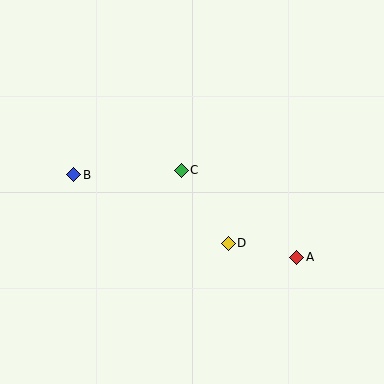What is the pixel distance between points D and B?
The distance between D and B is 169 pixels.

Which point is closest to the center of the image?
Point C at (181, 170) is closest to the center.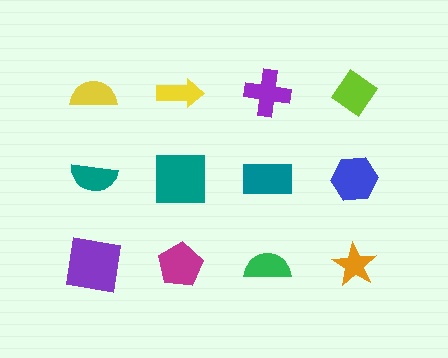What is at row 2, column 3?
A teal rectangle.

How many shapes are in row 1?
4 shapes.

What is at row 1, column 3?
A purple cross.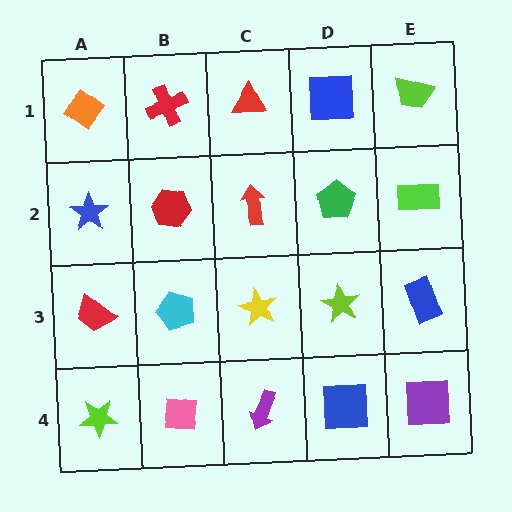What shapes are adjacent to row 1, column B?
A red hexagon (row 2, column B), an orange diamond (row 1, column A), a red triangle (row 1, column C).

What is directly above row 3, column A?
A blue star.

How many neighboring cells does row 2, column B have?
4.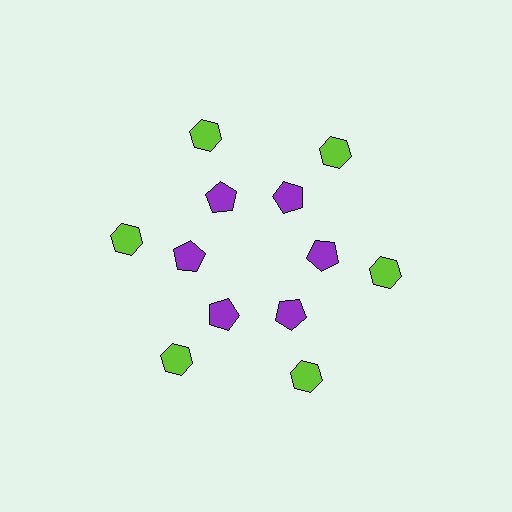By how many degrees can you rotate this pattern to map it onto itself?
The pattern maps onto itself every 60 degrees of rotation.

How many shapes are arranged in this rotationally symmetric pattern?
There are 12 shapes, arranged in 6 groups of 2.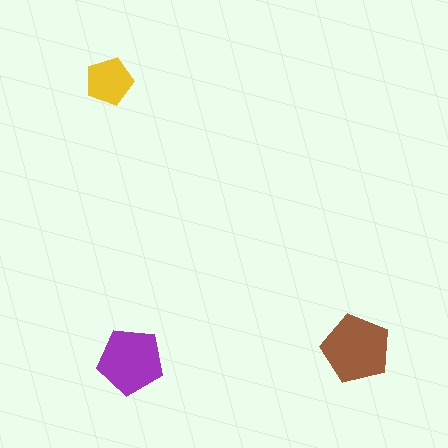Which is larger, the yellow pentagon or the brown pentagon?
The brown one.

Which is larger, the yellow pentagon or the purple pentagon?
The purple one.